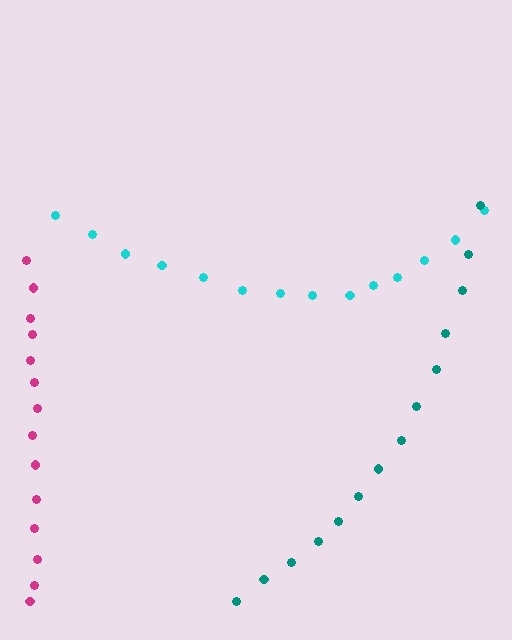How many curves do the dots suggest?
There are 3 distinct paths.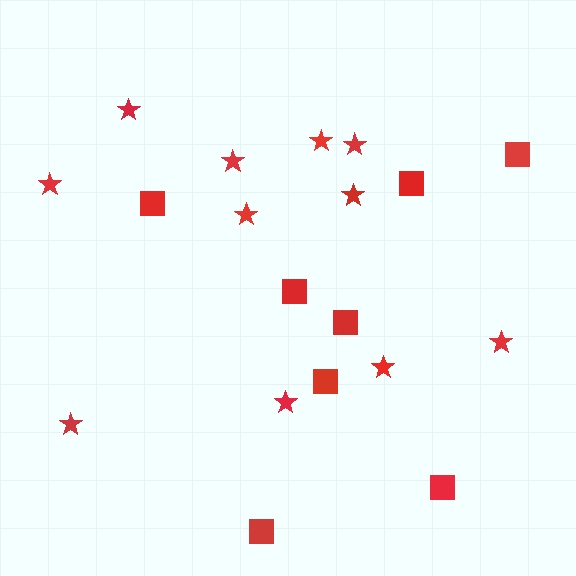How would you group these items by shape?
There are 2 groups: one group of squares (8) and one group of stars (11).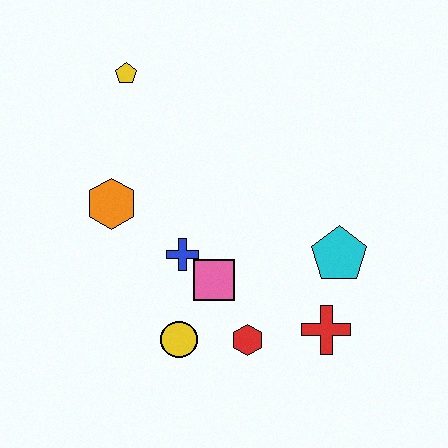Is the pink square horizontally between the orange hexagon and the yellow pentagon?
No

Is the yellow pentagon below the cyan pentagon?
No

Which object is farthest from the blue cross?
The yellow pentagon is farthest from the blue cross.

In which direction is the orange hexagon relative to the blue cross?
The orange hexagon is to the left of the blue cross.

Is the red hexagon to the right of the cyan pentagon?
No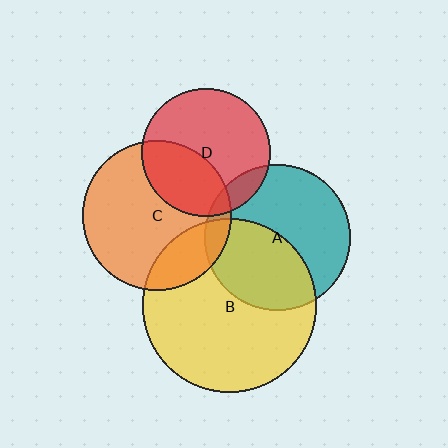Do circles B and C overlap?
Yes.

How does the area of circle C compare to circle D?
Approximately 1.4 times.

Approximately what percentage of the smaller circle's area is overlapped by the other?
Approximately 20%.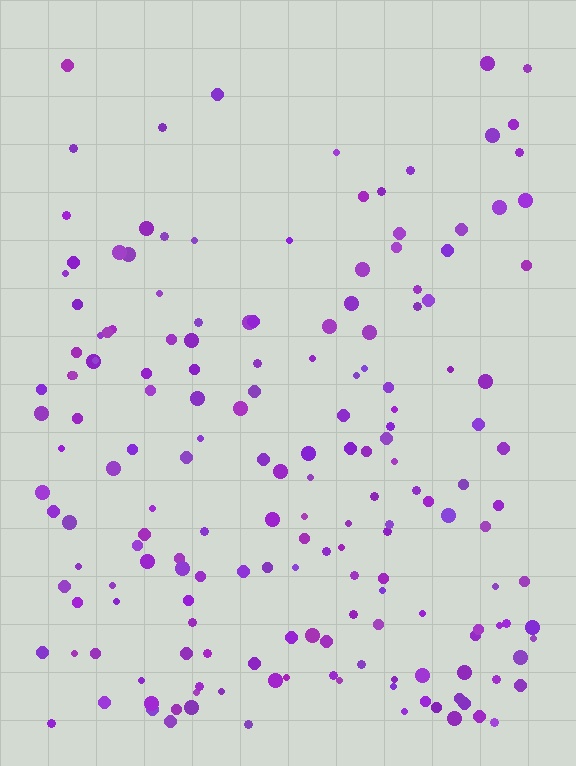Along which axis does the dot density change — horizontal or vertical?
Vertical.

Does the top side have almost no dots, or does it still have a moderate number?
Still a moderate number, just noticeably fewer than the bottom.